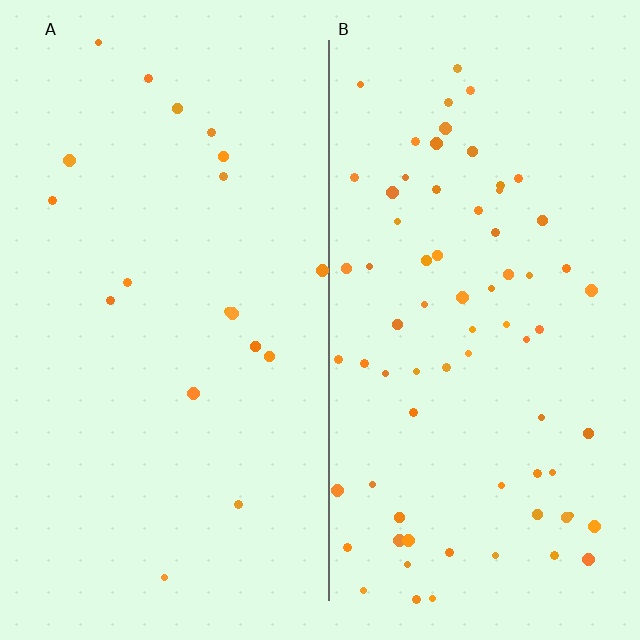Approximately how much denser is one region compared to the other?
Approximately 3.8× — region B over region A.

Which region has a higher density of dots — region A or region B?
B (the right).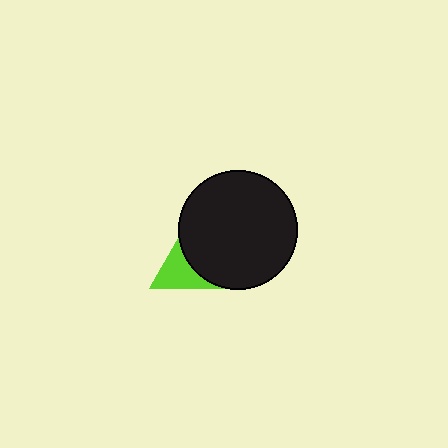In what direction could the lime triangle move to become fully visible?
The lime triangle could move left. That would shift it out from behind the black circle entirely.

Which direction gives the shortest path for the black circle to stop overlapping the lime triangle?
Moving right gives the shortest separation.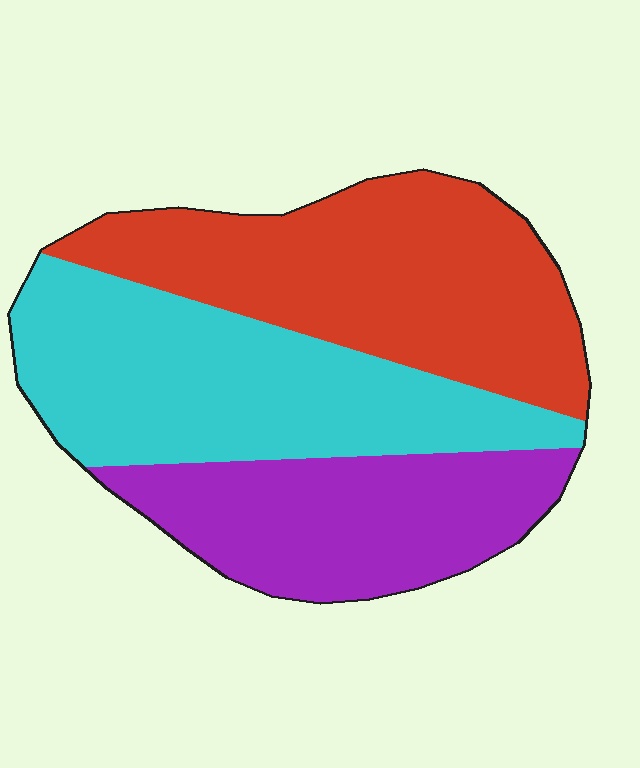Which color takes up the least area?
Purple, at roughly 25%.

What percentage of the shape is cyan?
Cyan takes up about three eighths (3/8) of the shape.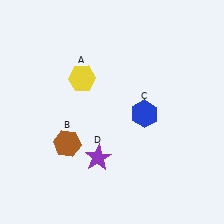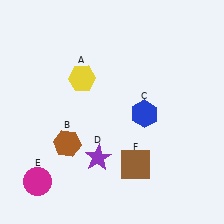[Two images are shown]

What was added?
A magenta circle (E), a brown square (F) were added in Image 2.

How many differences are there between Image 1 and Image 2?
There are 2 differences between the two images.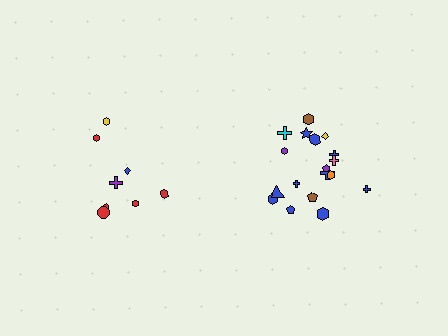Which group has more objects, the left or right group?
The right group.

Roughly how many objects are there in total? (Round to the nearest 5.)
Roughly 25 objects in total.